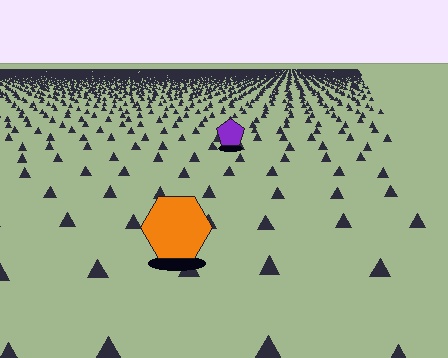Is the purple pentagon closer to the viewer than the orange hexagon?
No. The orange hexagon is closer — you can tell from the texture gradient: the ground texture is coarser near it.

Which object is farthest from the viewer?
The purple pentagon is farthest from the viewer. It appears smaller and the ground texture around it is denser.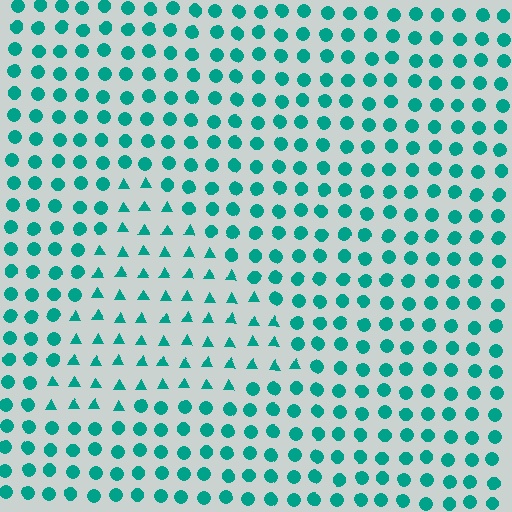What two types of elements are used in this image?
The image uses triangles inside the triangle region and circles outside it.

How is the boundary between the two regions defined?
The boundary is defined by a change in element shape: triangles inside vs. circles outside. All elements share the same color and spacing.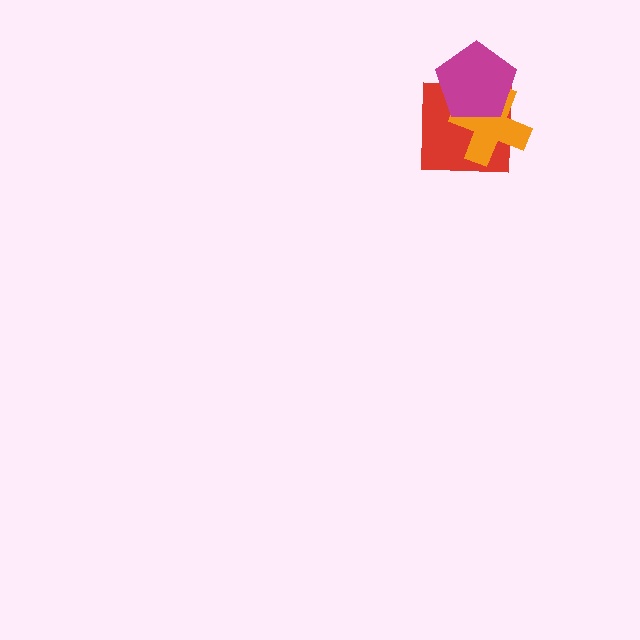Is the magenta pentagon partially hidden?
No, no other shape covers it.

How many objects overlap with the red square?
2 objects overlap with the red square.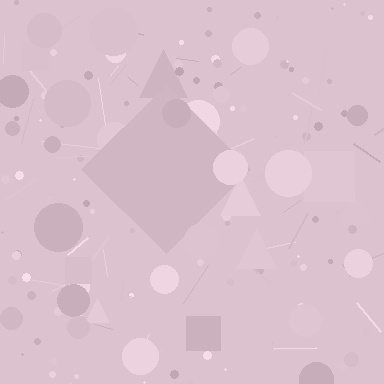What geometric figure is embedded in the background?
A diamond is embedded in the background.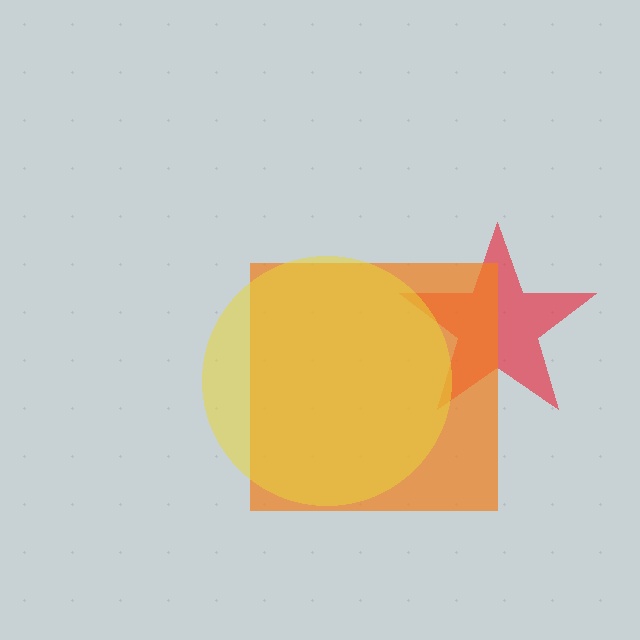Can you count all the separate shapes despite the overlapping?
Yes, there are 3 separate shapes.